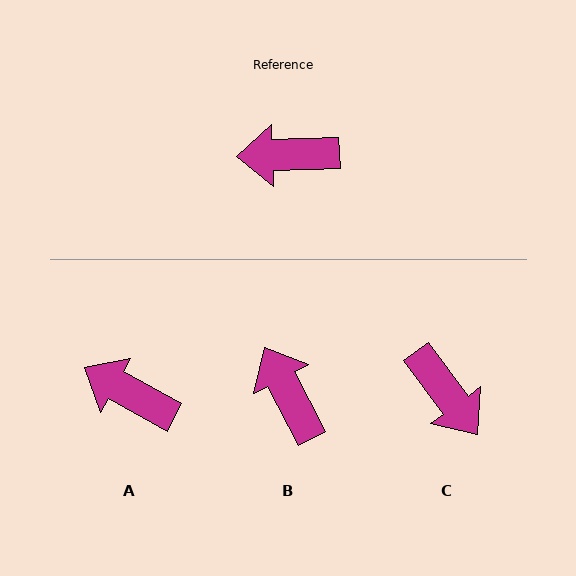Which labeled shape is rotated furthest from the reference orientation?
C, about 124 degrees away.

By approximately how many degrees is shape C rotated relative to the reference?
Approximately 124 degrees counter-clockwise.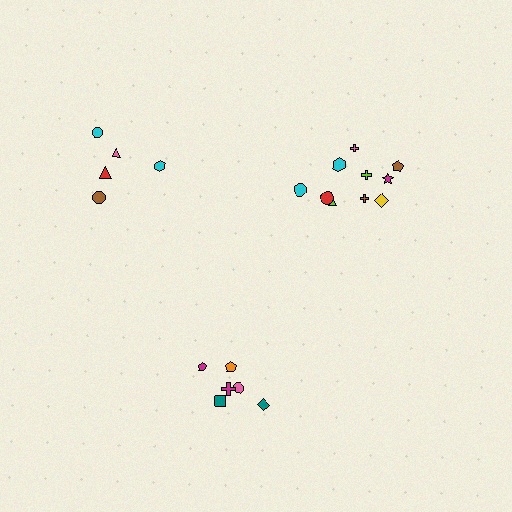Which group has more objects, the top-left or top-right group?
The top-right group.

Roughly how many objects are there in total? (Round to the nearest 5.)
Roughly 20 objects in total.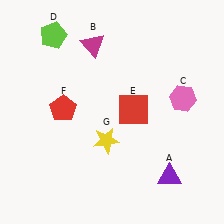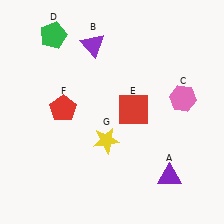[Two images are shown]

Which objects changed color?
B changed from magenta to purple. D changed from lime to green.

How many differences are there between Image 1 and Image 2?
There are 2 differences between the two images.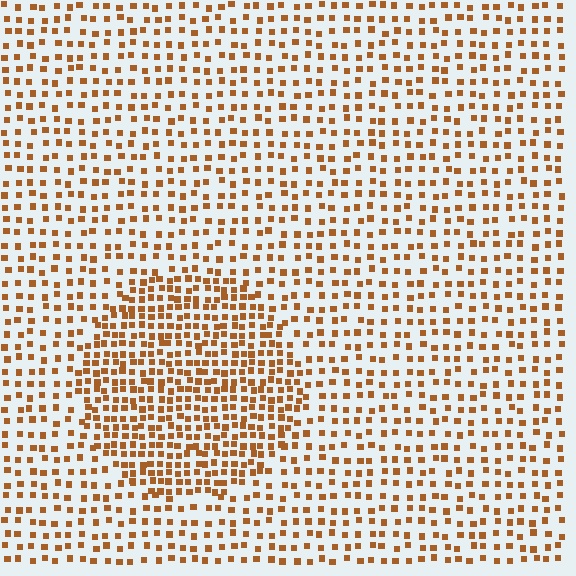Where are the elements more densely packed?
The elements are more densely packed inside the circle boundary.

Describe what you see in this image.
The image contains small brown elements arranged at two different densities. A circle-shaped region is visible where the elements are more densely packed than the surrounding area.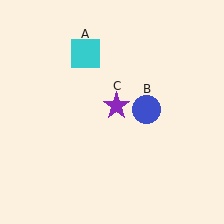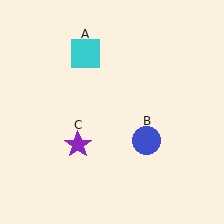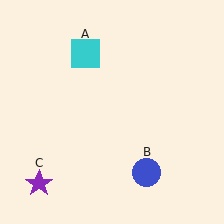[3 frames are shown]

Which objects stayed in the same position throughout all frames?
Cyan square (object A) remained stationary.